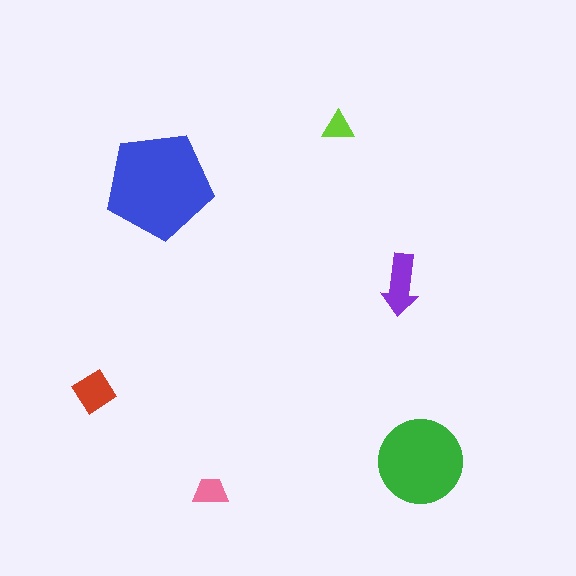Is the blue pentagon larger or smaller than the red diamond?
Larger.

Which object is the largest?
The blue pentagon.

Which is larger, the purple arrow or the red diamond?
The purple arrow.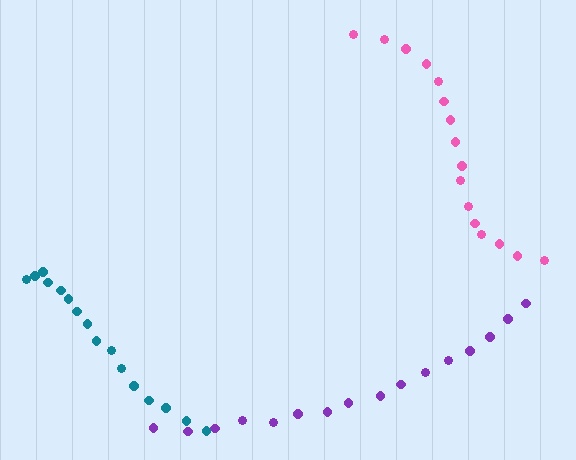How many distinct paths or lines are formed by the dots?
There are 3 distinct paths.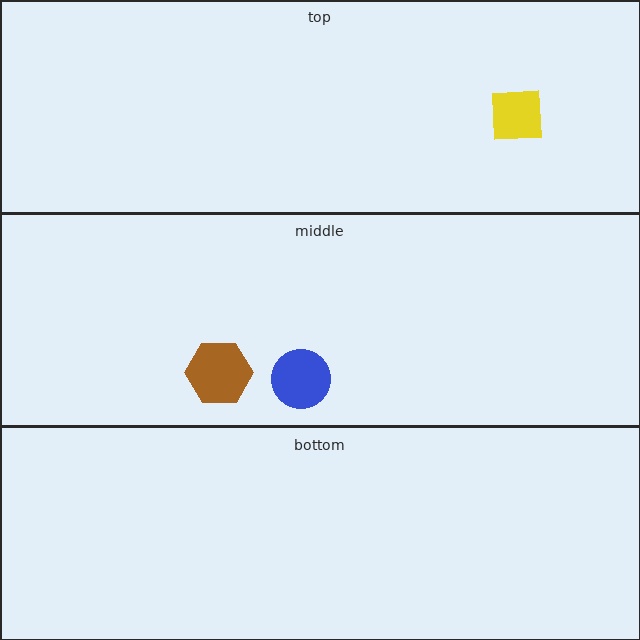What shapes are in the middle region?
The blue circle, the brown hexagon.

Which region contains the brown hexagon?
The middle region.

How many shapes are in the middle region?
2.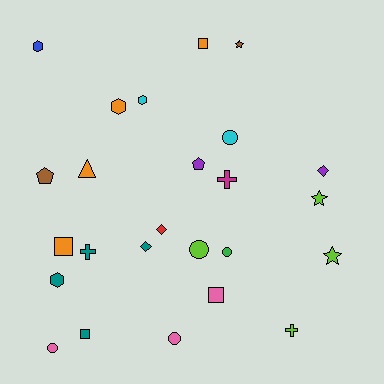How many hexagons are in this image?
There are 4 hexagons.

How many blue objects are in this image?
There is 1 blue object.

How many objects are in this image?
There are 25 objects.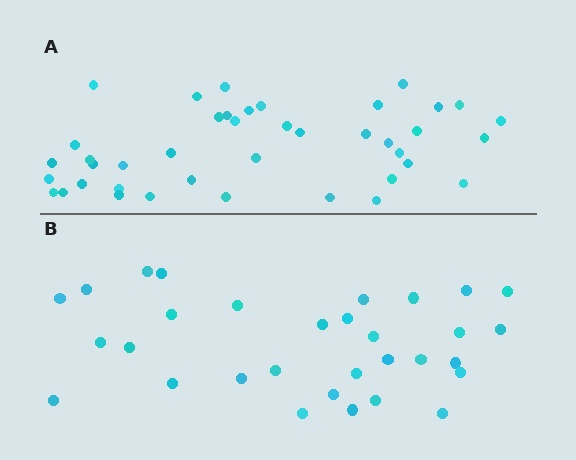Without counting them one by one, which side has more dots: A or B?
Region A (the top region) has more dots.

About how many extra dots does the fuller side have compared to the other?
Region A has roughly 10 or so more dots than region B.